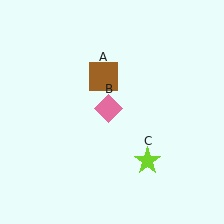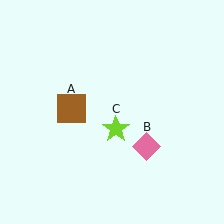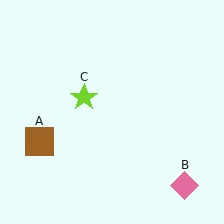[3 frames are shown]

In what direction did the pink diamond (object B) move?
The pink diamond (object B) moved down and to the right.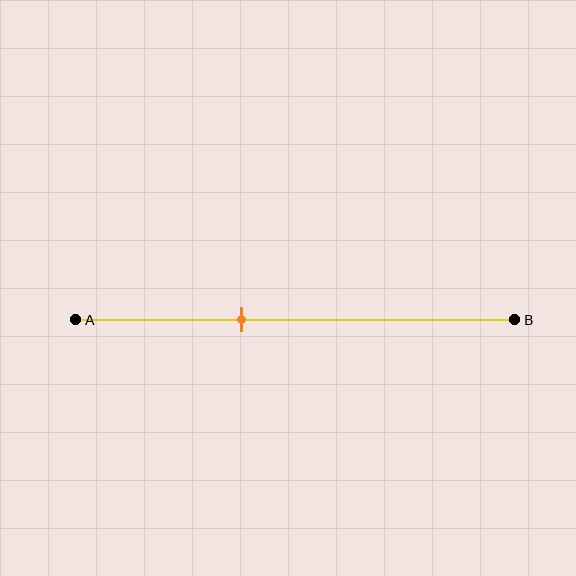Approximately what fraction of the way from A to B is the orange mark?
The orange mark is approximately 40% of the way from A to B.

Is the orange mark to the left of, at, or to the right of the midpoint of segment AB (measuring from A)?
The orange mark is to the left of the midpoint of segment AB.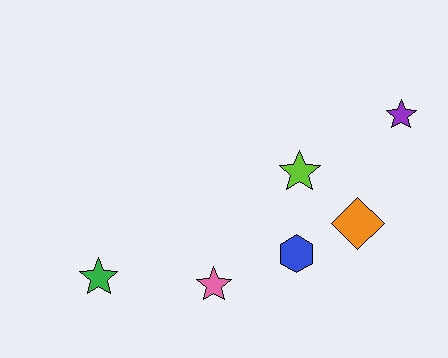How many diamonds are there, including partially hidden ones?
There is 1 diamond.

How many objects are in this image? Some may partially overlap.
There are 6 objects.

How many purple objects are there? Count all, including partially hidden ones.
There is 1 purple object.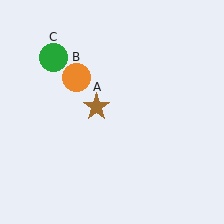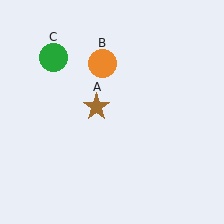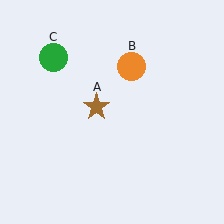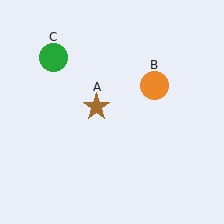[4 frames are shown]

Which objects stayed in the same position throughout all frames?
Brown star (object A) and green circle (object C) remained stationary.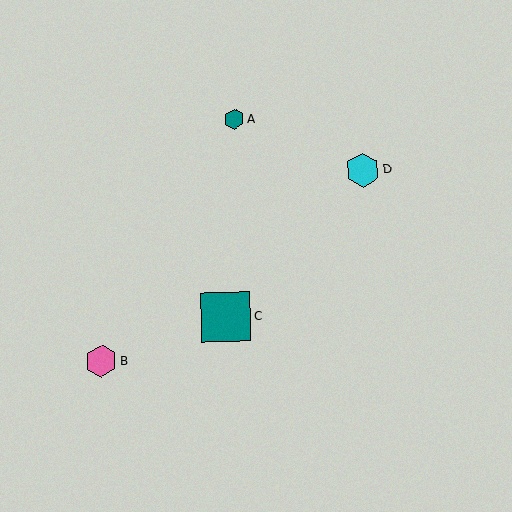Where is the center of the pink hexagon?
The center of the pink hexagon is at (101, 361).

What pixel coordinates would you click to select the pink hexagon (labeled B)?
Click at (101, 361) to select the pink hexagon B.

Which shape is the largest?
The teal square (labeled C) is the largest.